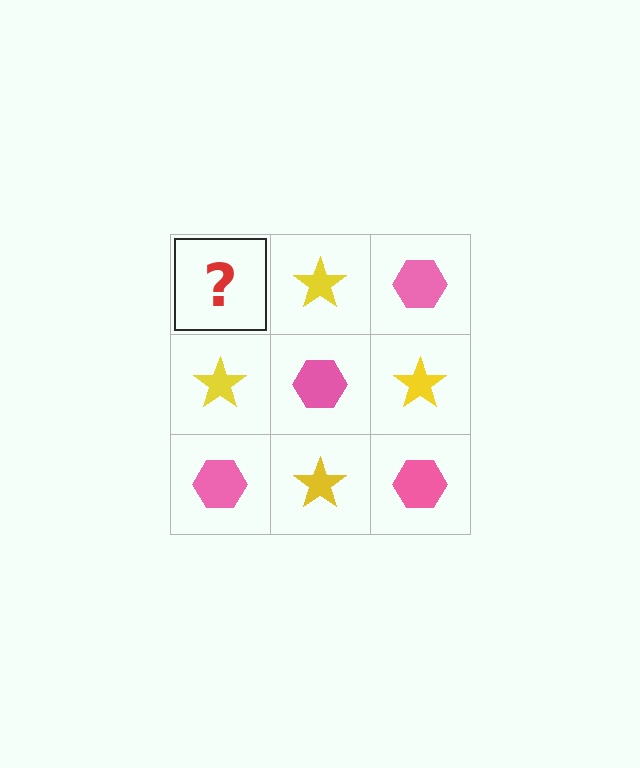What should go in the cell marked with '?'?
The missing cell should contain a pink hexagon.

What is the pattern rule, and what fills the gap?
The rule is that it alternates pink hexagon and yellow star in a checkerboard pattern. The gap should be filled with a pink hexagon.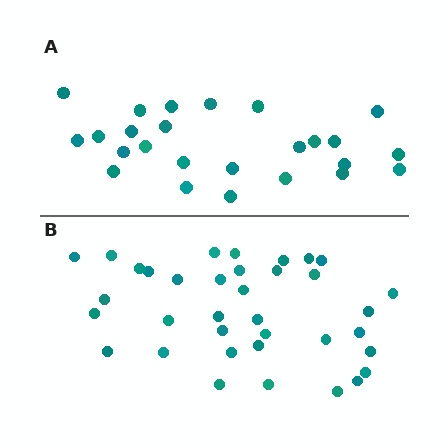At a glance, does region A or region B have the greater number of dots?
Region B (the bottom region) has more dots.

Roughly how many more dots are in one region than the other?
Region B has roughly 12 or so more dots than region A.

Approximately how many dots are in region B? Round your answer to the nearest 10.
About 40 dots. (The exact count is 36, which rounds to 40.)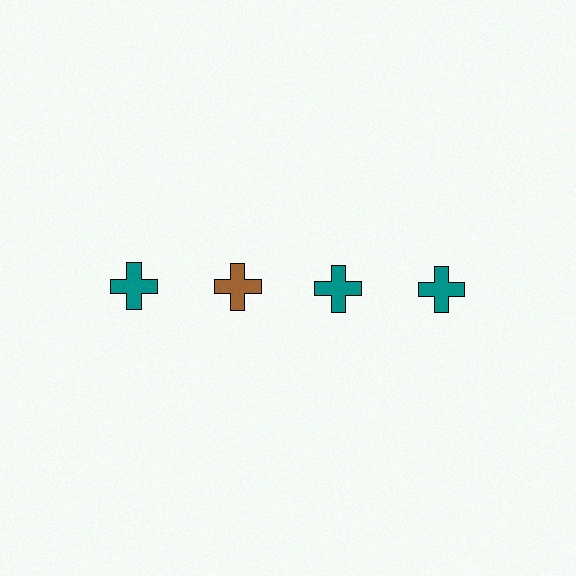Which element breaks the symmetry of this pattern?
The brown cross in the top row, second from left column breaks the symmetry. All other shapes are teal crosses.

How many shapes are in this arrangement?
There are 4 shapes arranged in a grid pattern.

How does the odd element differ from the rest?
It has a different color: brown instead of teal.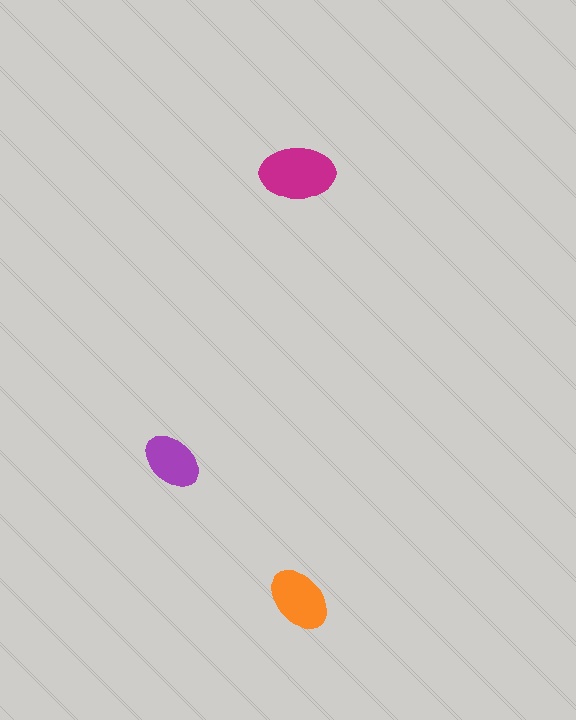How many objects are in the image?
There are 3 objects in the image.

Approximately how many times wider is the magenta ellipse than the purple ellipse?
About 1.5 times wider.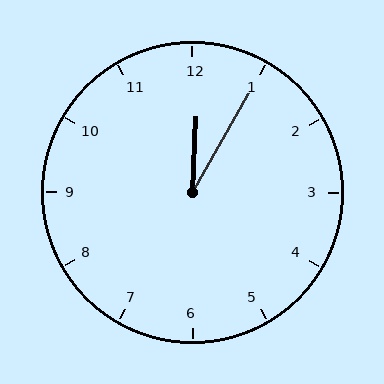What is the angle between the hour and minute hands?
Approximately 28 degrees.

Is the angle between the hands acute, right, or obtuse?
It is acute.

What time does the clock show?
12:05.